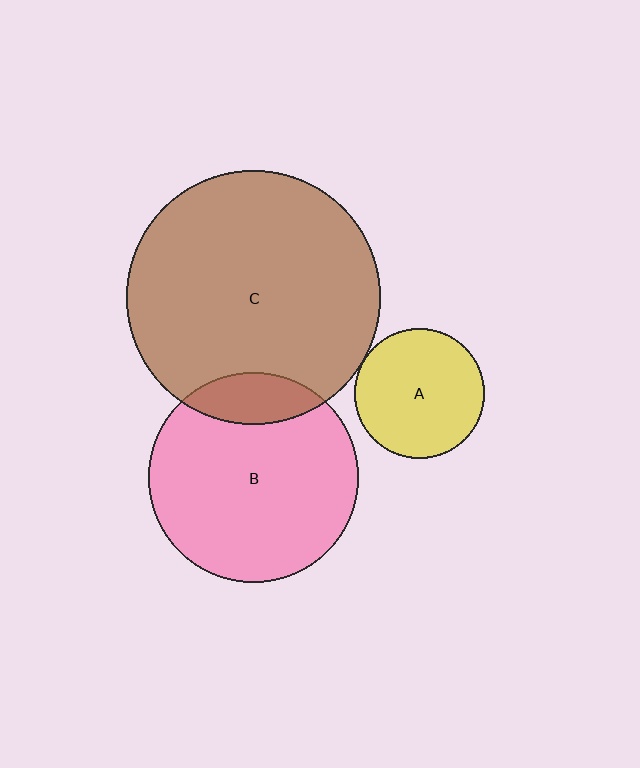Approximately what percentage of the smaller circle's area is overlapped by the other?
Approximately 15%.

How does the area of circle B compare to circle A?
Approximately 2.6 times.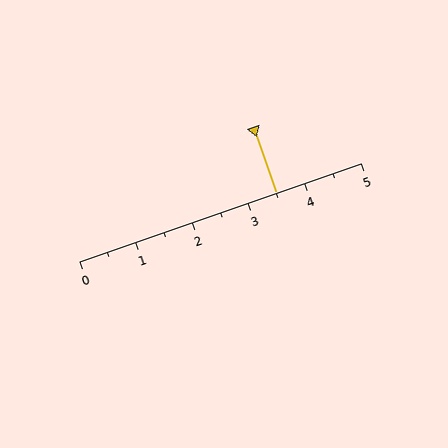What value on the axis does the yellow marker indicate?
The marker indicates approximately 3.5.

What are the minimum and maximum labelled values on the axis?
The axis runs from 0 to 5.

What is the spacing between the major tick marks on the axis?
The major ticks are spaced 1 apart.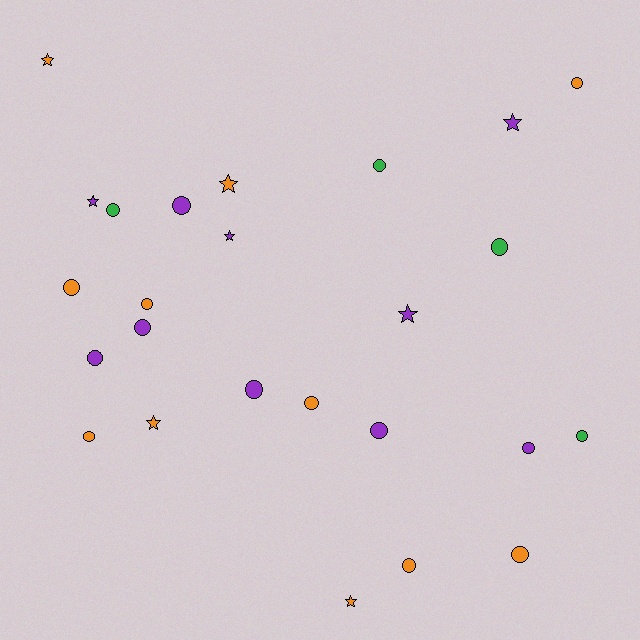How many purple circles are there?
There are 6 purple circles.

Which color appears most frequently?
Orange, with 11 objects.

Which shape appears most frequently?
Circle, with 17 objects.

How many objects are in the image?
There are 25 objects.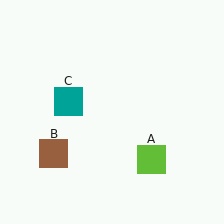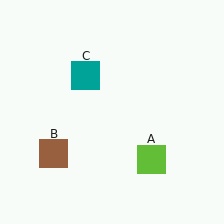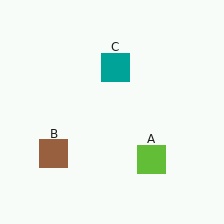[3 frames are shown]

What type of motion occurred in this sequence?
The teal square (object C) rotated clockwise around the center of the scene.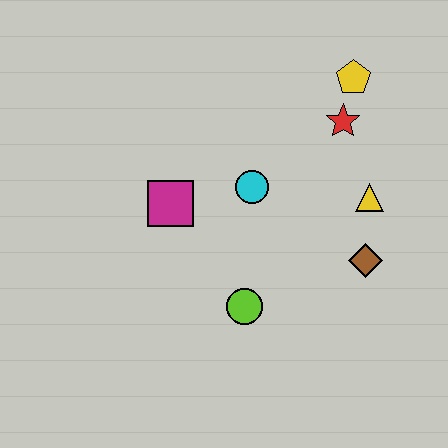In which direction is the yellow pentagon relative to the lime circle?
The yellow pentagon is above the lime circle.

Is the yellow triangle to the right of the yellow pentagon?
Yes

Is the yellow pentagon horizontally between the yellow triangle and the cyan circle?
Yes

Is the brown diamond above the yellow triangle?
No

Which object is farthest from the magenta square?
The yellow pentagon is farthest from the magenta square.